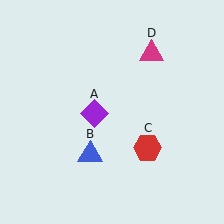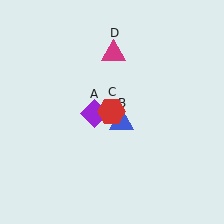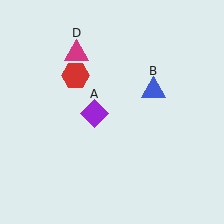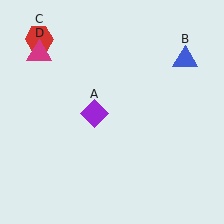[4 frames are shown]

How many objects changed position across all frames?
3 objects changed position: blue triangle (object B), red hexagon (object C), magenta triangle (object D).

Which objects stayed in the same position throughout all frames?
Purple diamond (object A) remained stationary.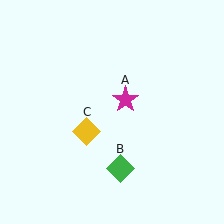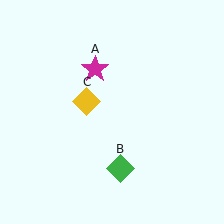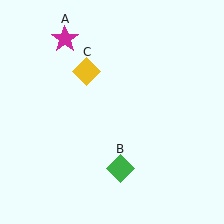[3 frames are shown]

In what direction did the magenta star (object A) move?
The magenta star (object A) moved up and to the left.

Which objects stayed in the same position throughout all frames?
Green diamond (object B) remained stationary.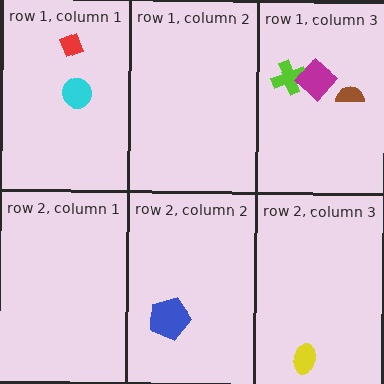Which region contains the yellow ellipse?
The row 2, column 3 region.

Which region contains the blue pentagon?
The row 2, column 2 region.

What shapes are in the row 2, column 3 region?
The yellow ellipse.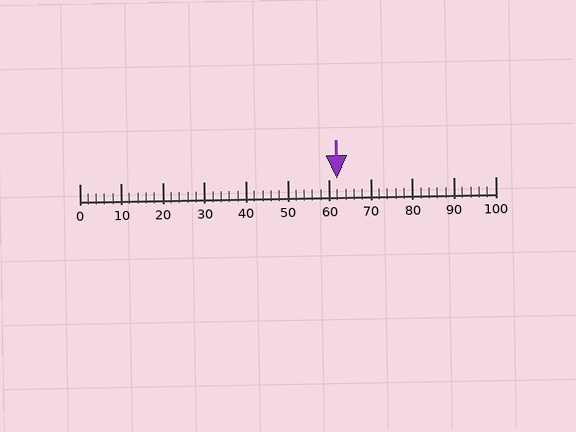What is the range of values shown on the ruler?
The ruler shows values from 0 to 100.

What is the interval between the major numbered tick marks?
The major tick marks are spaced 10 units apart.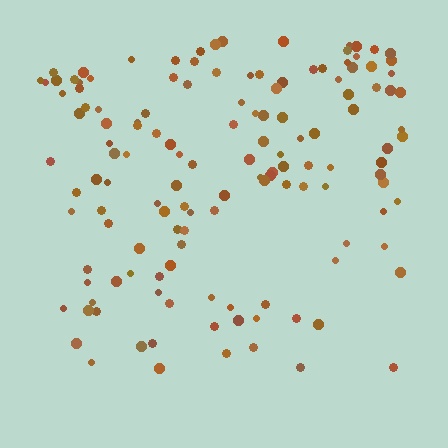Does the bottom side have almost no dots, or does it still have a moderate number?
Still a moderate number, just noticeably fewer than the top.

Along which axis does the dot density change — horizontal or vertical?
Vertical.